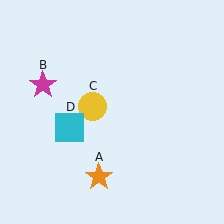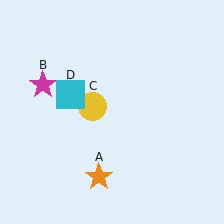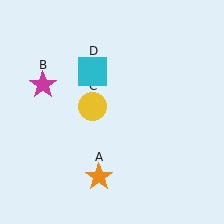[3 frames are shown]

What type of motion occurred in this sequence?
The cyan square (object D) rotated clockwise around the center of the scene.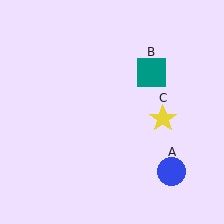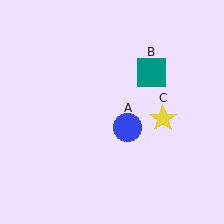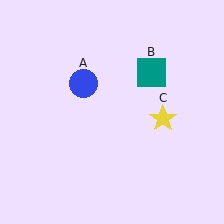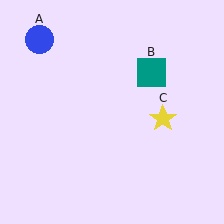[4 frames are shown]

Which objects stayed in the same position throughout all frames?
Teal square (object B) and yellow star (object C) remained stationary.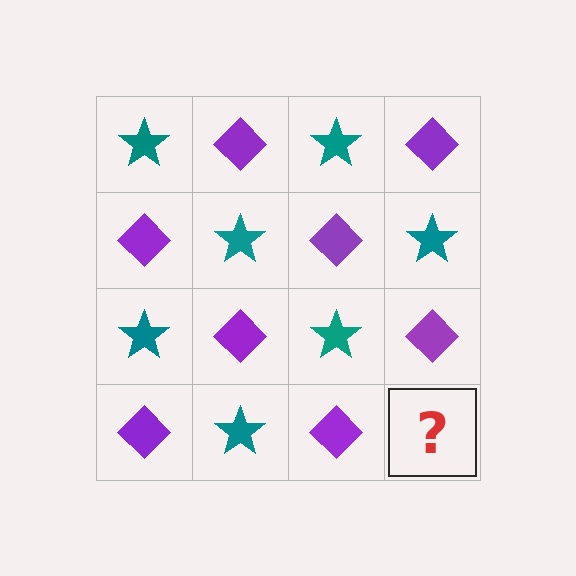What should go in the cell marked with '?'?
The missing cell should contain a teal star.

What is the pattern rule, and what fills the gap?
The rule is that it alternates teal star and purple diamond in a checkerboard pattern. The gap should be filled with a teal star.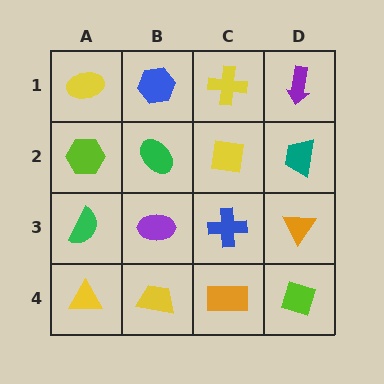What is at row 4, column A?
A yellow triangle.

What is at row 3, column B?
A purple ellipse.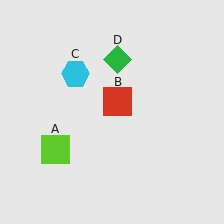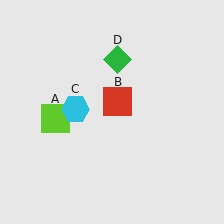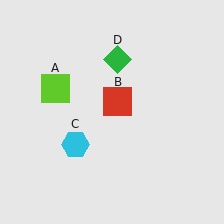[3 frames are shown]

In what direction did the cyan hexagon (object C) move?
The cyan hexagon (object C) moved down.